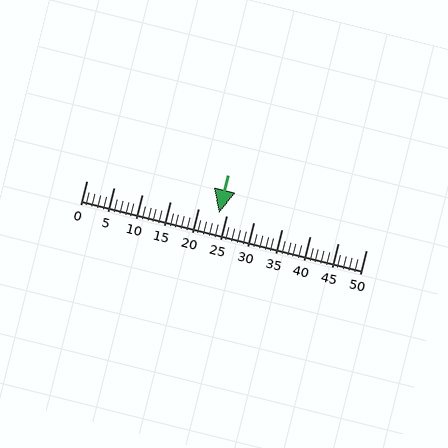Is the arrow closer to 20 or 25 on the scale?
The arrow is closer to 25.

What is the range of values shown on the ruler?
The ruler shows values from 0 to 50.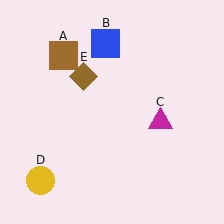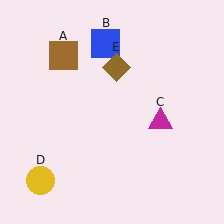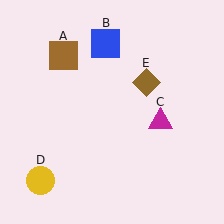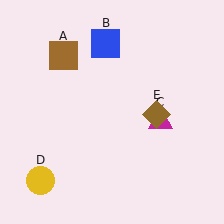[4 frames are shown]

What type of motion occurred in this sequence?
The brown diamond (object E) rotated clockwise around the center of the scene.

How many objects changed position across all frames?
1 object changed position: brown diamond (object E).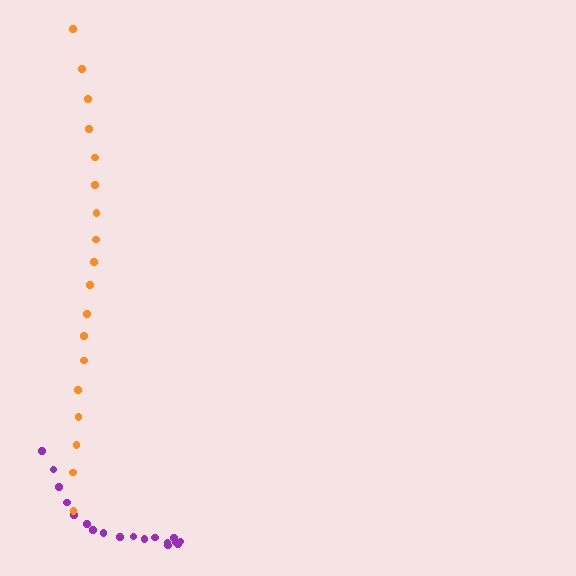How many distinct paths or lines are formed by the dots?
There are 2 distinct paths.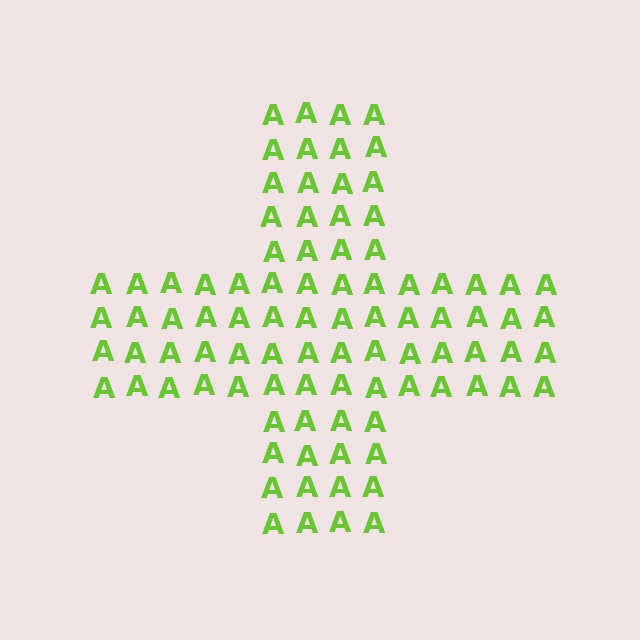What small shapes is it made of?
It is made of small letter A's.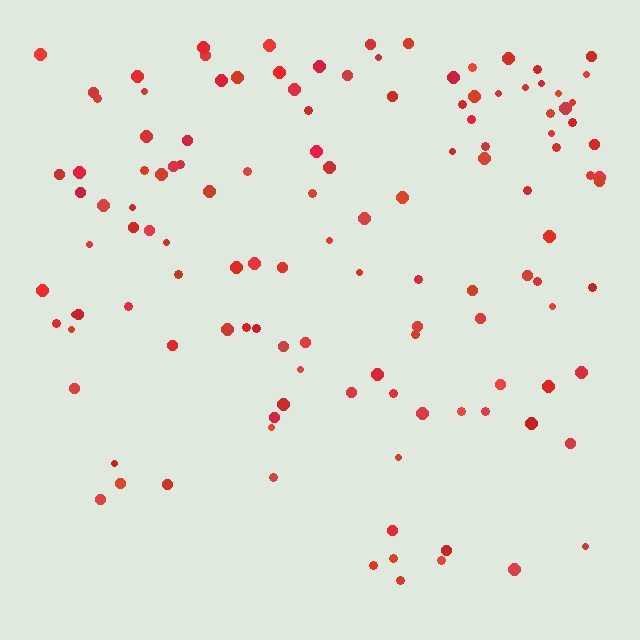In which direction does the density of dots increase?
From bottom to top, with the top side densest.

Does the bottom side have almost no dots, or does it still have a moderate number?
Still a moderate number, just noticeably fewer than the top.